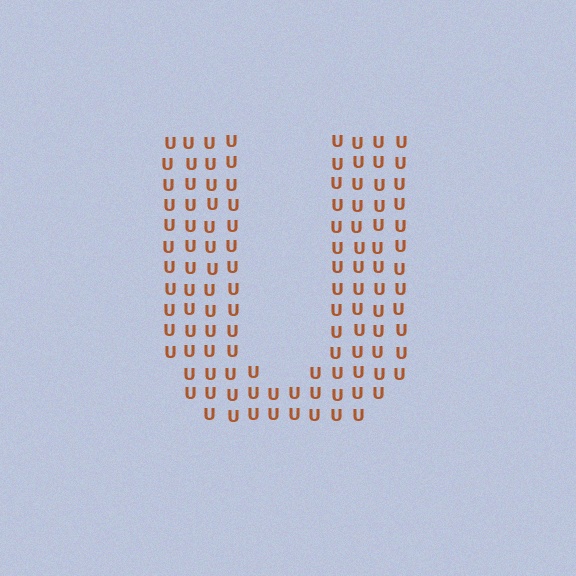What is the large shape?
The large shape is the letter U.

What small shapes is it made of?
It is made of small letter U's.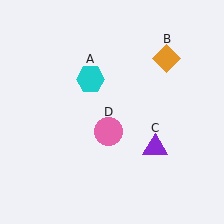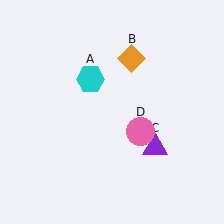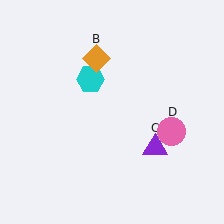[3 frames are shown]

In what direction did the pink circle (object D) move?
The pink circle (object D) moved right.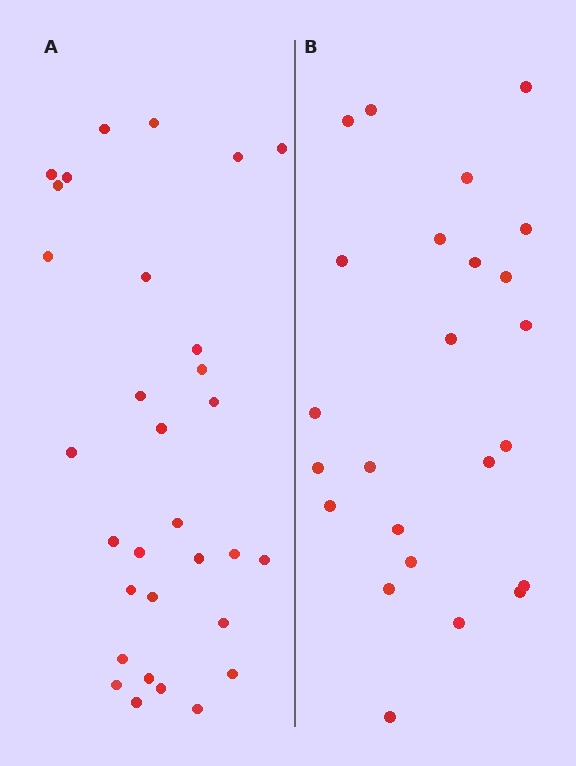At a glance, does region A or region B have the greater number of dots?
Region A (the left region) has more dots.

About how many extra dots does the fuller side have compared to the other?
Region A has roughly 8 or so more dots than region B.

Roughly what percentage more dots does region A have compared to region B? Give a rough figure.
About 30% more.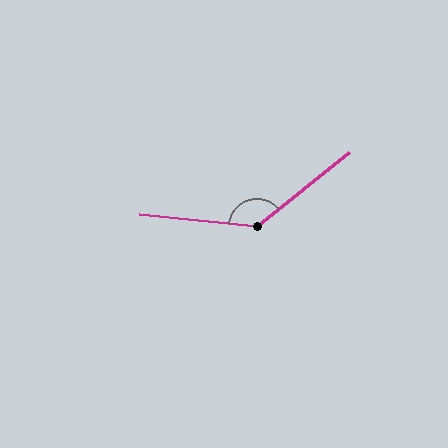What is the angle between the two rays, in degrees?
Approximately 135 degrees.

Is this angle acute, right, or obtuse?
It is obtuse.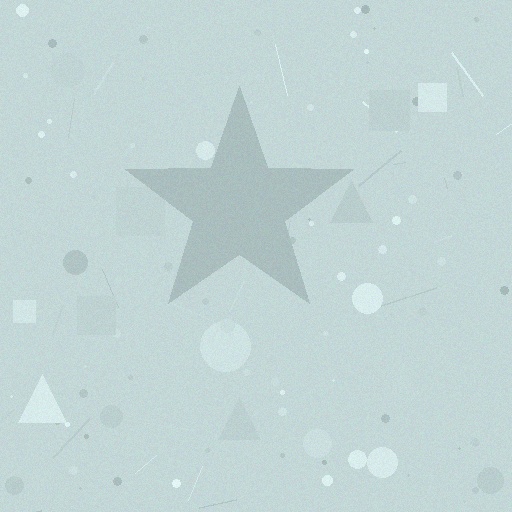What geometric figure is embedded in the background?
A star is embedded in the background.